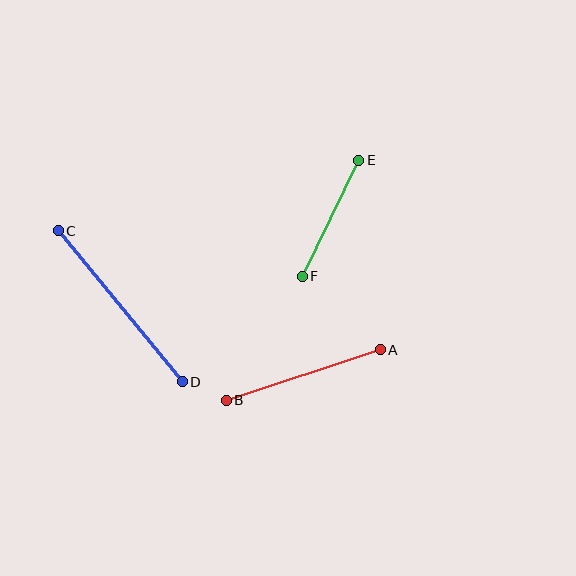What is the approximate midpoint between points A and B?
The midpoint is at approximately (303, 375) pixels.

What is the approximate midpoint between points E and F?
The midpoint is at approximately (331, 218) pixels.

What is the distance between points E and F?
The distance is approximately 129 pixels.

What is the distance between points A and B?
The distance is approximately 162 pixels.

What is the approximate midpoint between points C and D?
The midpoint is at approximately (120, 306) pixels.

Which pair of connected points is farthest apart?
Points C and D are farthest apart.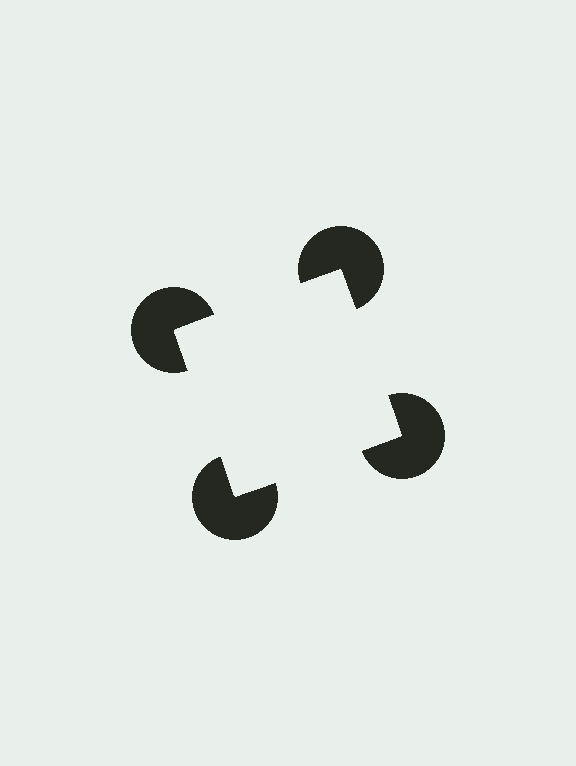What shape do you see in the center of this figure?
An illusory square — its edges are inferred from the aligned wedge cuts in the pac-man discs, not physically drawn.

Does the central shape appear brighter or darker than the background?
It typically appears slightly brighter than the background, even though no actual brightness change is drawn.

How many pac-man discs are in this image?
There are 4 — one at each vertex of the illusory square.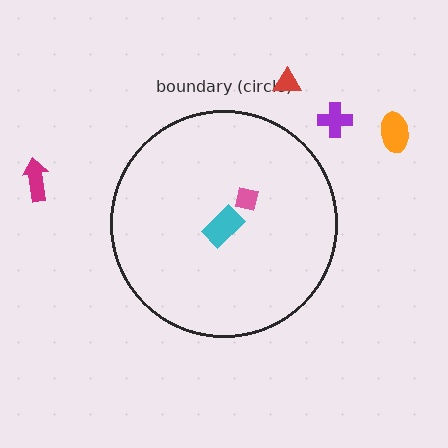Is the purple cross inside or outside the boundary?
Outside.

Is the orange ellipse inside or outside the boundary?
Outside.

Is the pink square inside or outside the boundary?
Inside.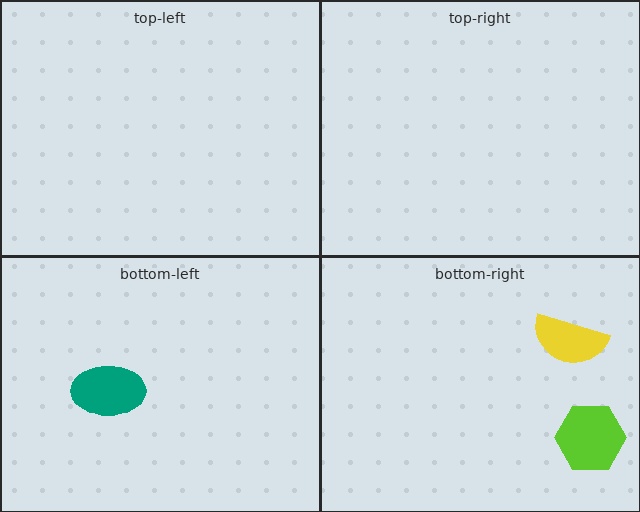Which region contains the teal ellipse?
The bottom-left region.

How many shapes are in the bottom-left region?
1.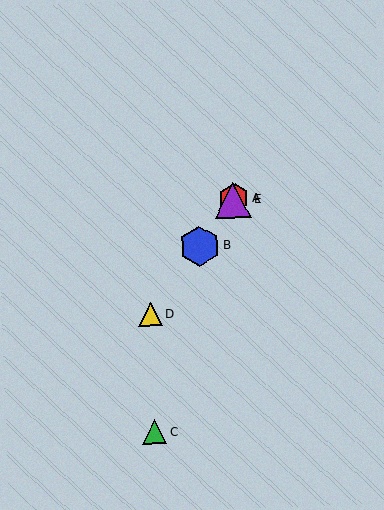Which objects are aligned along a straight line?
Objects A, B, D, E are aligned along a straight line.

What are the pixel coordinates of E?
Object E is at (233, 200).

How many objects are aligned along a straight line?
4 objects (A, B, D, E) are aligned along a straight line.